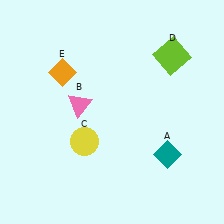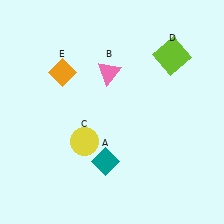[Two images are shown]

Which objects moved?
The objects that moved are: the teal diamond (A), the pink triangle (B).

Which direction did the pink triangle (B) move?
The pink triangle (B) moved up.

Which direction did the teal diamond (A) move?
The teal diamond (A) moved left.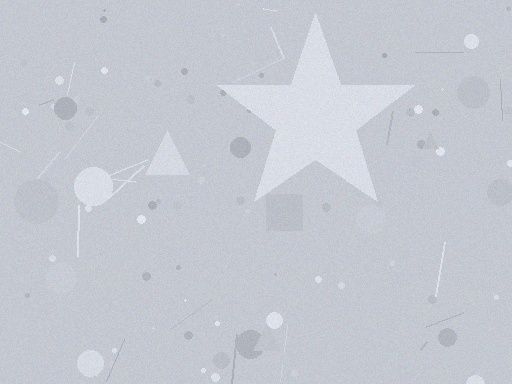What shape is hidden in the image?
A star is hidden in the image.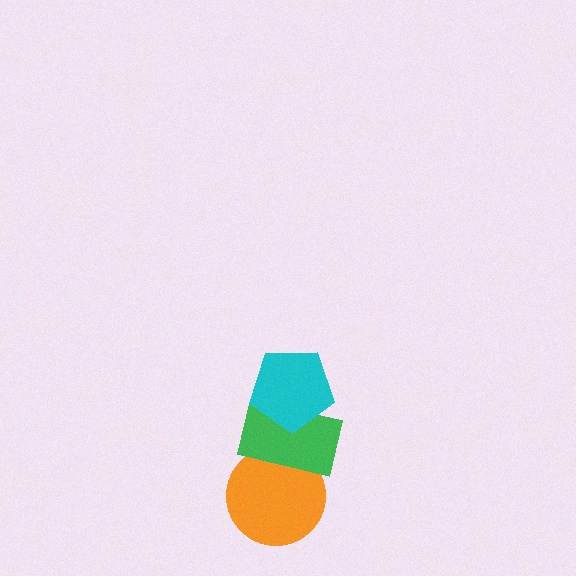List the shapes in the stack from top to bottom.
From top to bottom: the cyan pentagon, the green rectangle, the orange circle.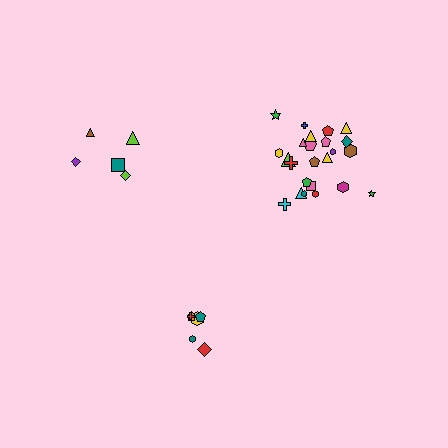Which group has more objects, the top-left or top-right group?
The top-right group.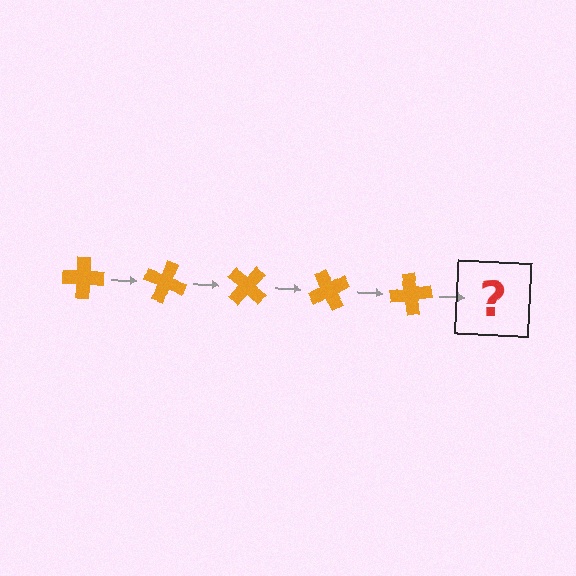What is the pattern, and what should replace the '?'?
The pattern is that the cross rotates 20 degrees each step. The '?' should be an orange cross rotated 100 degrees.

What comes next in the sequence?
The next element should be an orange cross rotated 100 degrees.